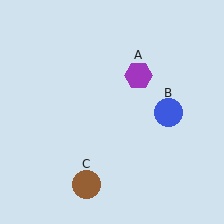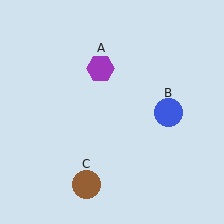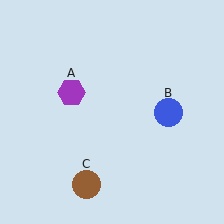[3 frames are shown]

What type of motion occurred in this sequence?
The purple hexagon (object A) rotated counterclockwise around the center of the scene.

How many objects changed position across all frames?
1 object changed position: purple hexagon (object A).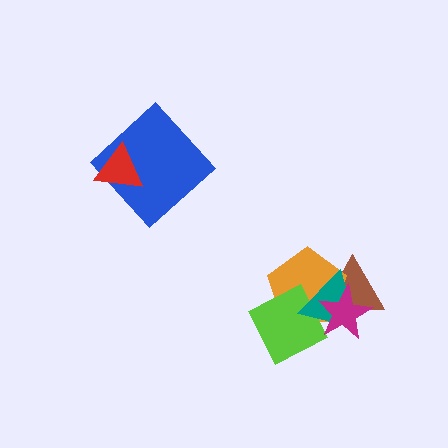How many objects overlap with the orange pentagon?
4 objects overlap with the orange pentagon.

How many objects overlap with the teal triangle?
4 objects overlap with the teal triangle.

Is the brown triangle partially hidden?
Yes, it is partially covered by another shape.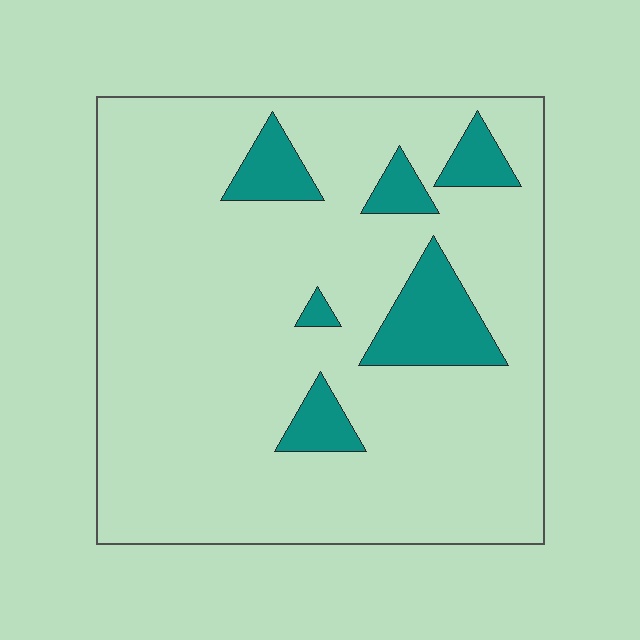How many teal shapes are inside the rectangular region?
6.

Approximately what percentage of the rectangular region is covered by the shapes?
Approximately 15%.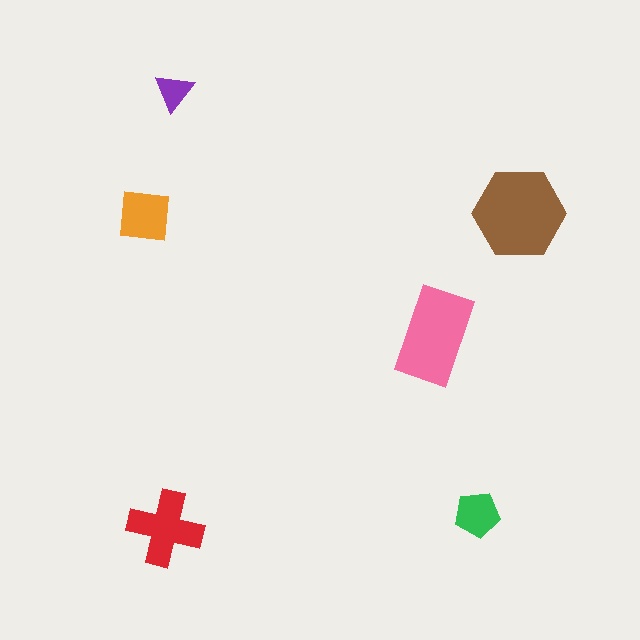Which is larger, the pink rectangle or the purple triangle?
The pink rectangle.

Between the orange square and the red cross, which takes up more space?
The red cross.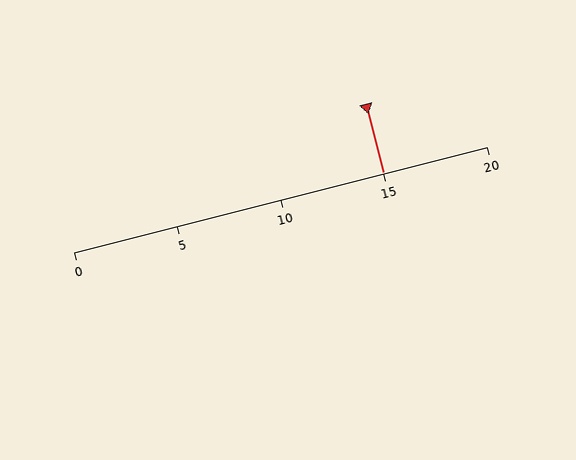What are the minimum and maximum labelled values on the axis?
The axis runs from 0 to 20.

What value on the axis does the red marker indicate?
The marker indicates approximately 15.